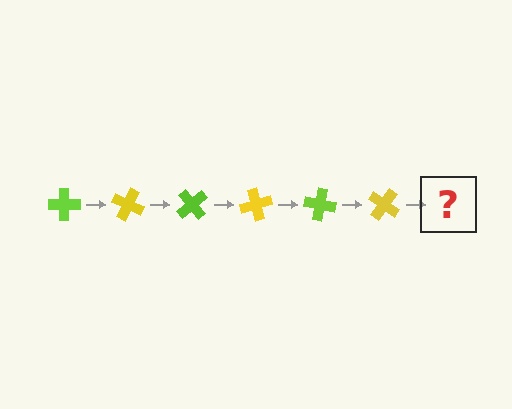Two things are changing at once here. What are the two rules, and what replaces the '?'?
The two rules are that it rotates 25 degrees each step and the color cycles through lime and yellow. The '?' should be a lime cross, rotated 150 degrees from the start.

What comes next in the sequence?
The next element should be a lime cross, rotated 150 degrees from the start.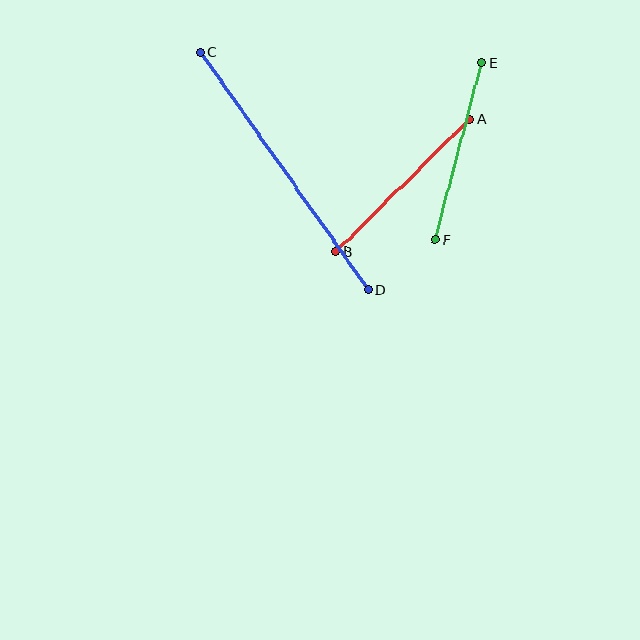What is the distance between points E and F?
The distance is approximately 184 pixels.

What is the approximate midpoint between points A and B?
The midpoint is at approximately (403, 185) pixels.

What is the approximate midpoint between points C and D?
The midpoint is at approximately (284, 171) pixels.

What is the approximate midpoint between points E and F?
The midpoint is at approximately (459, 151) pixels.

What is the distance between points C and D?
The distance is approximately 291 pixels.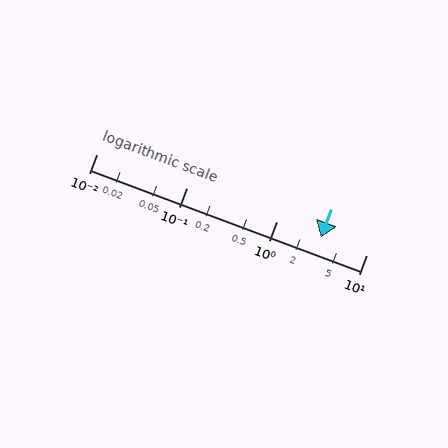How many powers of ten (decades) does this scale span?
The scale spans 3 decades, from 0.01 to 10.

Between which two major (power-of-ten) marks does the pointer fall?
The pointer is between 1 and 10.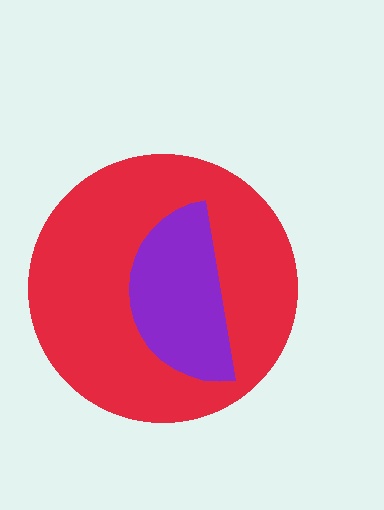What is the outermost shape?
The red circle.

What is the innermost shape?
The purple semicircle.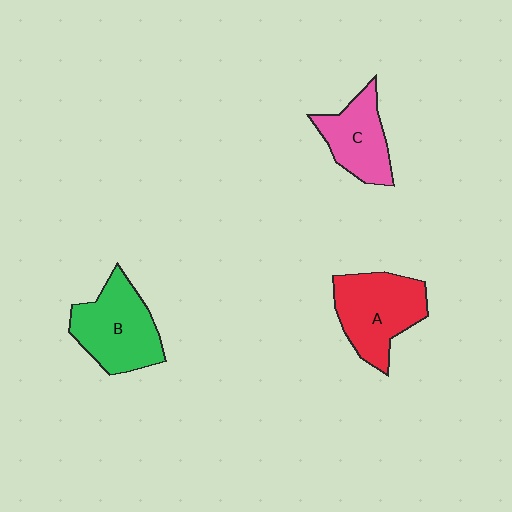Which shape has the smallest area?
Shape C (pink).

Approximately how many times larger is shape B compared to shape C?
Approximately 1.3 times.